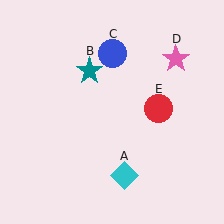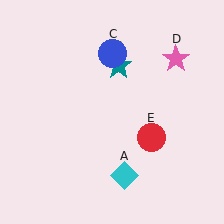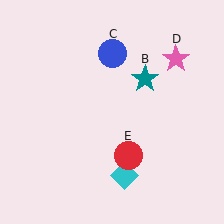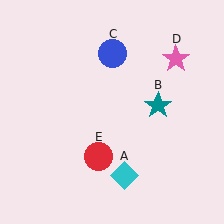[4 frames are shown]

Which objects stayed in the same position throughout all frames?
Cyan diamond (object A) and blue circle (object C) and pink star (object D) remained stationary.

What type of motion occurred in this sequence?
The teal star (object B), red circle (object E) rotated clockwise around the center of the scene.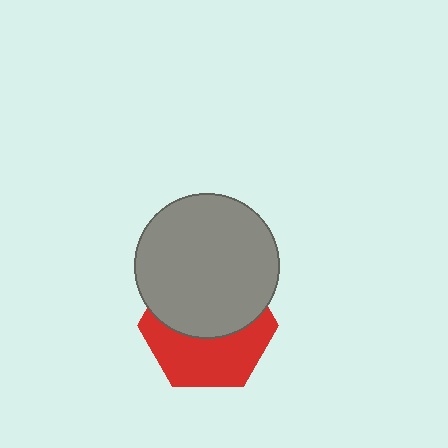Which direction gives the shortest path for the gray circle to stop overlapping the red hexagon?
Moving up gives the shortest separation.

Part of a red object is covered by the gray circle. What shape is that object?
It is a hexagon.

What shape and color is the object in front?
The object in front is a gray circle.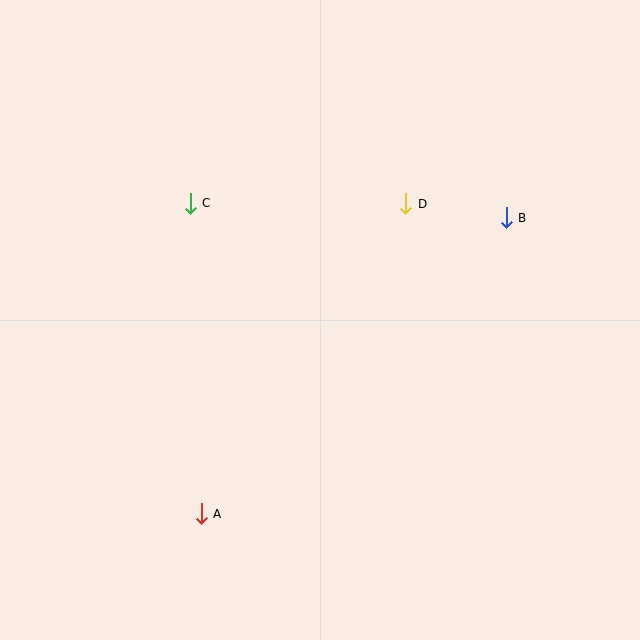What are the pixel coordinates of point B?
Point B is at (506, 218).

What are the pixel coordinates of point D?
Point D is at (406, 204).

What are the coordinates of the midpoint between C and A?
The midpoint between C and A is at (196, 358).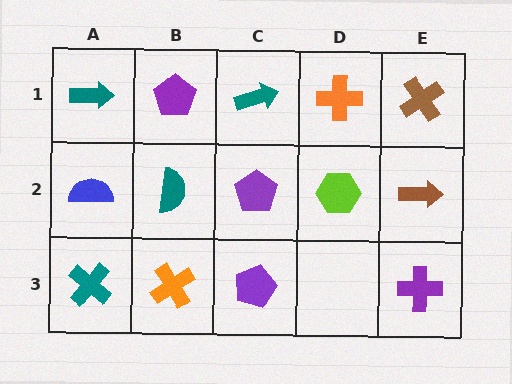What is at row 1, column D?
An orange cross.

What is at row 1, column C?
A teal arrow.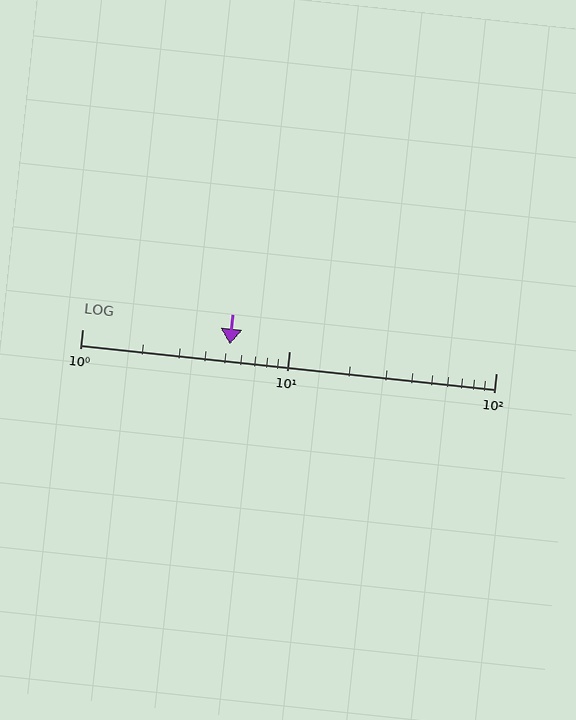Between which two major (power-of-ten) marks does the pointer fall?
The pointer is between 1 and 10.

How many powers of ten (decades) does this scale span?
The scale spans 2 decades, from 1 to 100.